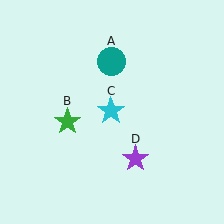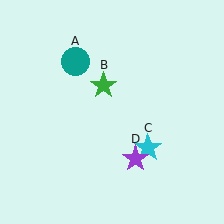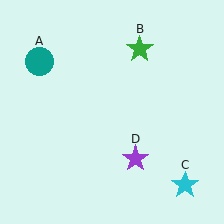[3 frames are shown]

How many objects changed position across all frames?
3 objects changed position: teal circle (object A), green star (object B), cyan star (object C).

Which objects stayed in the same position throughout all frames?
Purple star (object D) remained stationary.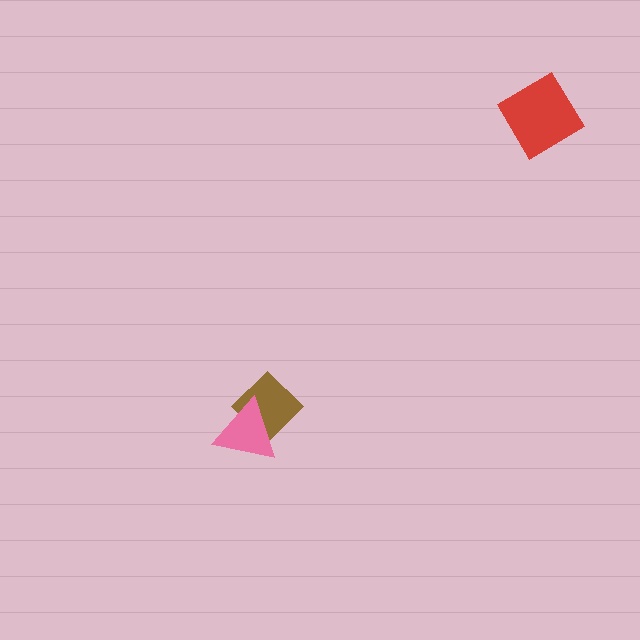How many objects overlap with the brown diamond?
1 object overlaps with the brown diamond.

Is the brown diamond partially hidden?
Yes, it is partially covered by another shape.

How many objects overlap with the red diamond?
0 objects overlap with the red diamond.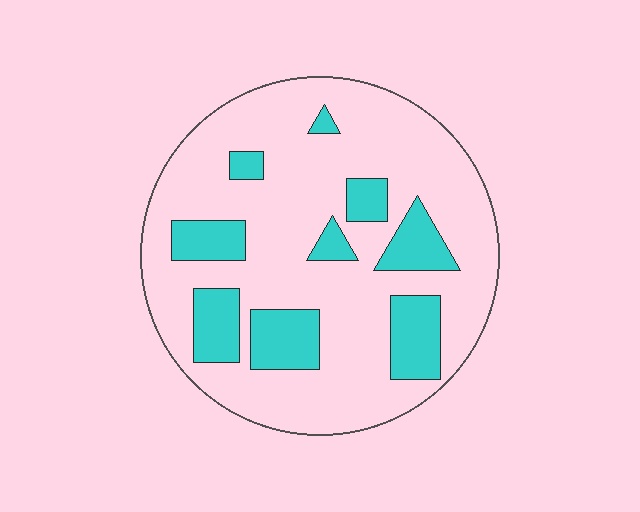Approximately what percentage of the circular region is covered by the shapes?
Approximately 25%.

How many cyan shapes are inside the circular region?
9.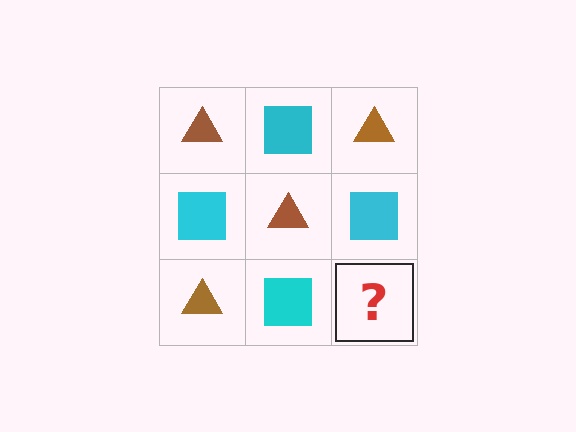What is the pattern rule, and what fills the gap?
The rule is that it alternates brown triangle and cyan square in a checkerboard pattern. The gap should be filled with a brown triangle.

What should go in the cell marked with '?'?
The missing cell should contain a brown triangle.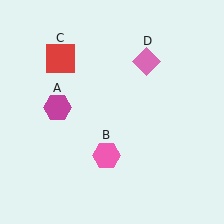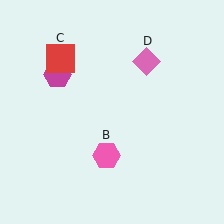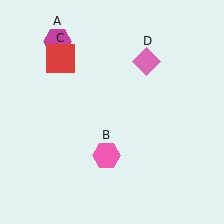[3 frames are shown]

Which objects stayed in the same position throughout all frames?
Pink hexagon (object B) and red square (object C) and pink diamond (object D) remained stationary.